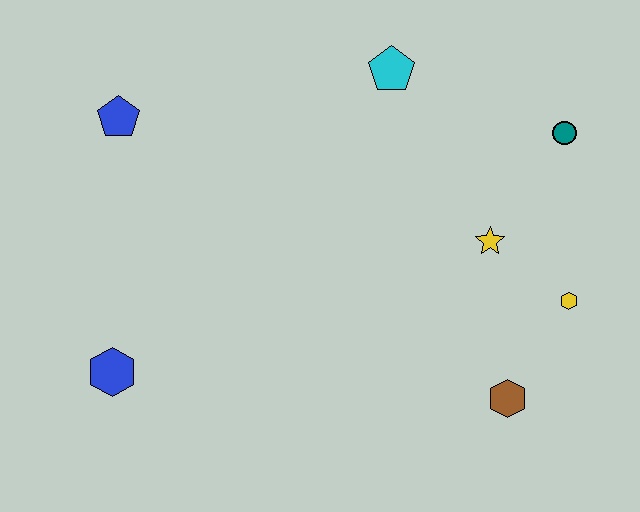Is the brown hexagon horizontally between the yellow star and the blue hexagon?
No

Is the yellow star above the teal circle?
No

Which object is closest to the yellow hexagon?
The yellow star is closest to the yellow hexagon.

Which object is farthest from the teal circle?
The blue hexagon is farthest from the teal circle.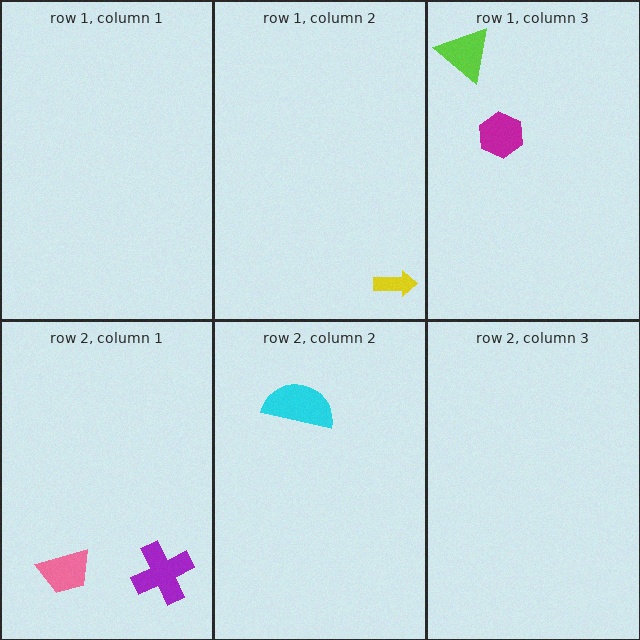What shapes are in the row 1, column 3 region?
The magenta hexagon, the lime triangle.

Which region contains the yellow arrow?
The row 1, column 2 region.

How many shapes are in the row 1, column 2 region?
1.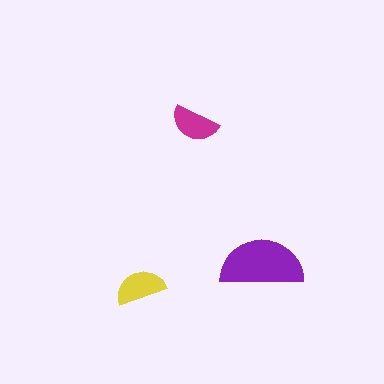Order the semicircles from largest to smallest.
the purple one, the yellow one, the magenta one.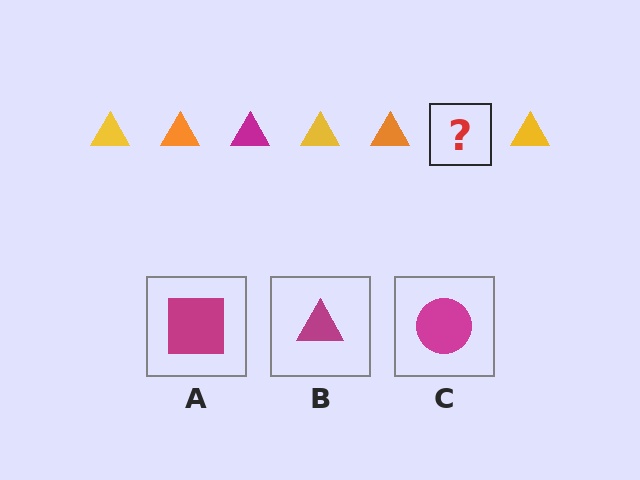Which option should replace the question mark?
Option B.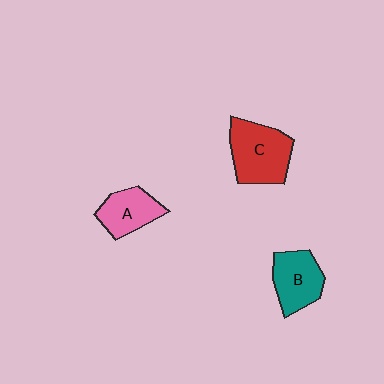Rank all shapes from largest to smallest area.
From largest to smallest: C (red), B (teal), A (pink).